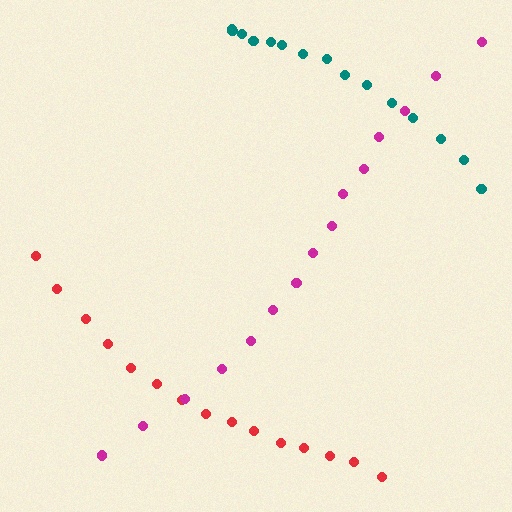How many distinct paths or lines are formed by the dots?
There are 3 distinct paths.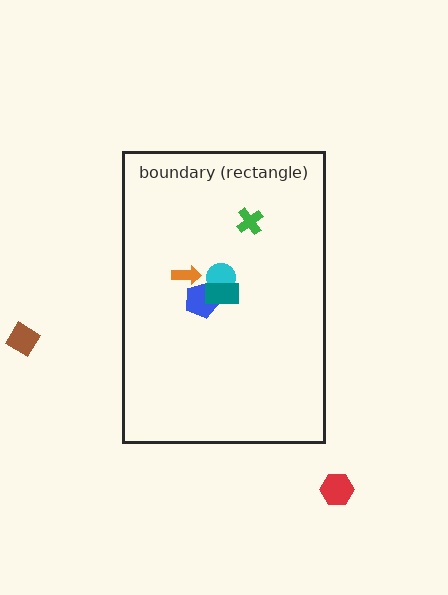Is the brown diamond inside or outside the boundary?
Outside.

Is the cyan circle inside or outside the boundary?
Inside.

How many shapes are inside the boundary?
5 inside, 2 outside.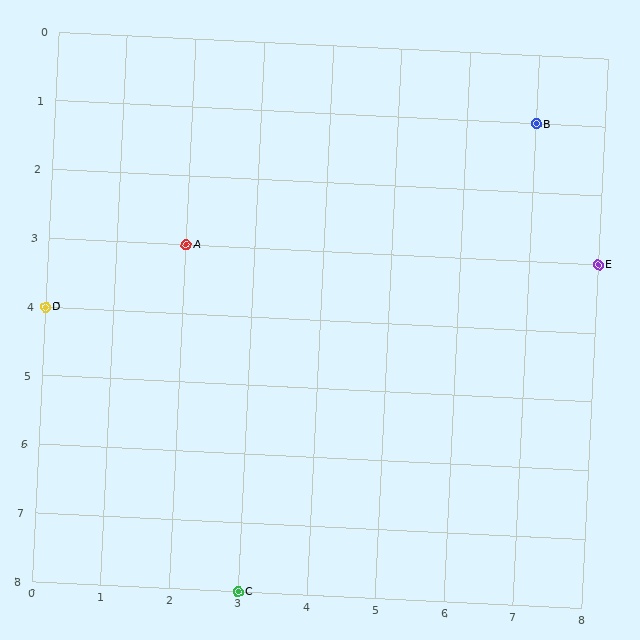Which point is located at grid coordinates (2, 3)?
Point A is at (2, 3).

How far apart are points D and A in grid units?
Points D and A are 2 columns and 1 row apart (about 2.2 grid units diagonally).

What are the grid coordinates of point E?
Point E is at grid coordinates (8, 3).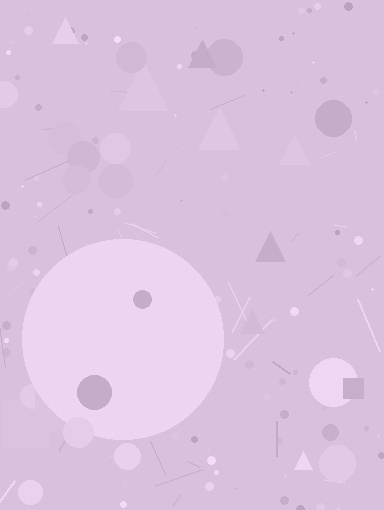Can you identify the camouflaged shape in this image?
The camouflaged shape is a circle.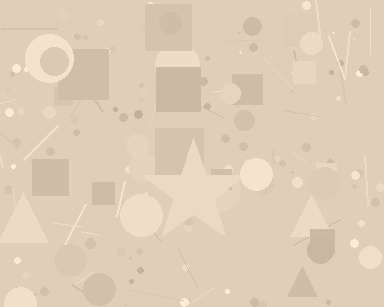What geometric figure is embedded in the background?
A star is embedded in the background.